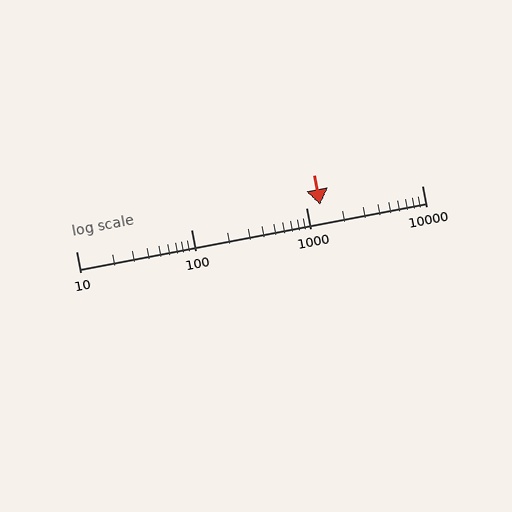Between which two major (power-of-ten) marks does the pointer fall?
The pointer is between 1000 and 10000.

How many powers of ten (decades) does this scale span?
The scale spans 3 decades, from 10 to 10000.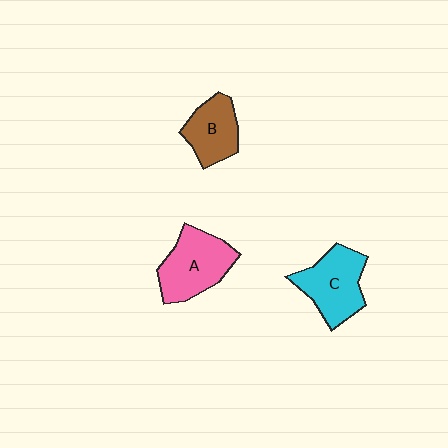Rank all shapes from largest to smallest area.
From largest to smallest: A (pink), C (cyan), B (brown).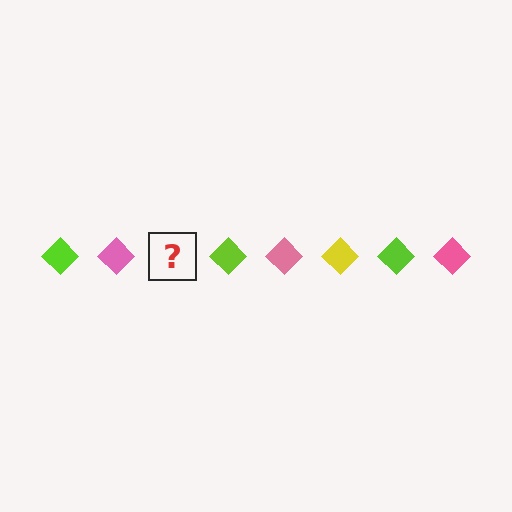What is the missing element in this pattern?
The missing element is a yellow diamond.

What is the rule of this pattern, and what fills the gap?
The rule is that the pattern cycles through lime, pink, yellow diamonds. The gap should be filled with a yellow diamond.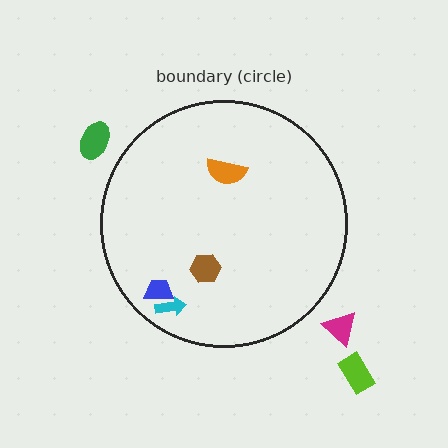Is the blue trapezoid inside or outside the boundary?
Inside.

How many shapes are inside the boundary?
4 inside, 3 outside.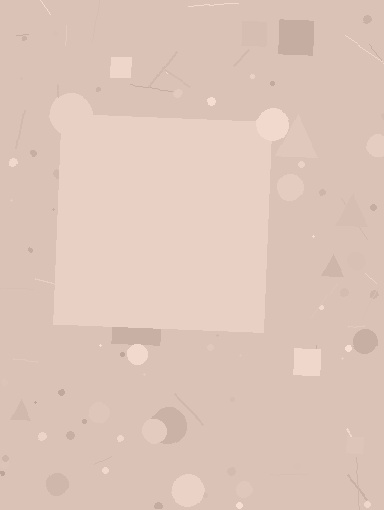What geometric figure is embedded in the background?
A square is embedded in the background.